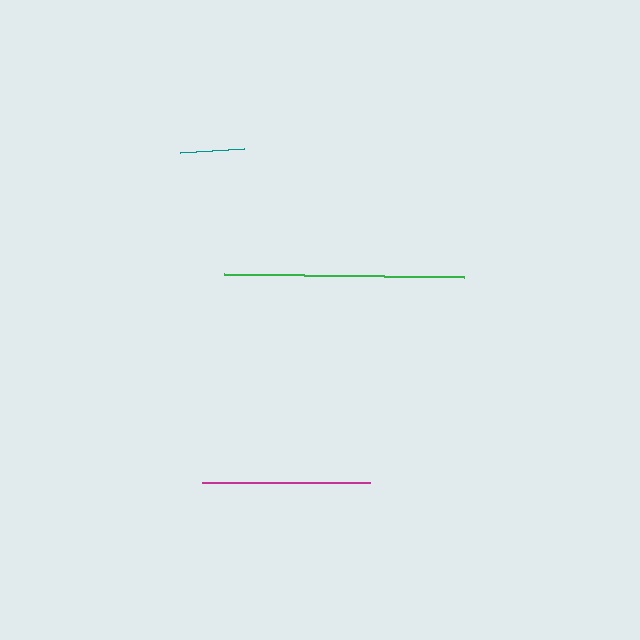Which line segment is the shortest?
The teal line is the shortest at approximately 64 pixels.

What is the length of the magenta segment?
The magenta segment is approximately 168 pixels long.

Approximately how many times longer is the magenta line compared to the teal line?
The magenta line is approximately 2.6 times the length of the teal line.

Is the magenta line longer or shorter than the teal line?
The magenta line is longer than the teal line.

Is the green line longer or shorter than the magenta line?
The green line is longer than the magenta line.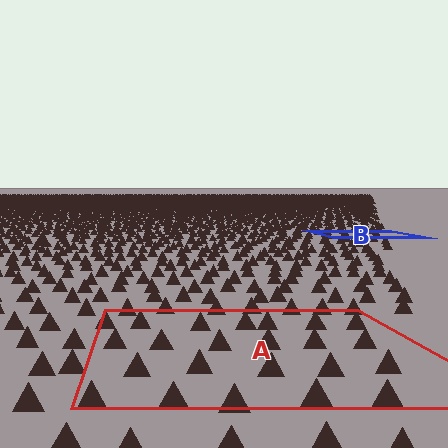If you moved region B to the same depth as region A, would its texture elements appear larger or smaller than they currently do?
They would appear larger. At a closer depth, the same texture elements are projected at a bigger on-screen size.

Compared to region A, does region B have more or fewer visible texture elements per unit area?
Region B has more texture elements per unit area — they are packed more densely because it is farther away.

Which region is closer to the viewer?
Region A is closer. The texture elements there are larger and more spread out.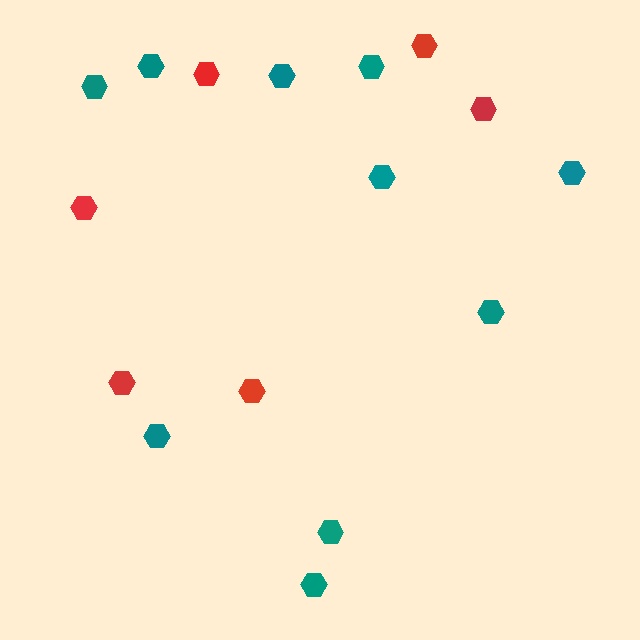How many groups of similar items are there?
There are 2 groups: one group of red hexagons (6) and one group of teal hexagons (10).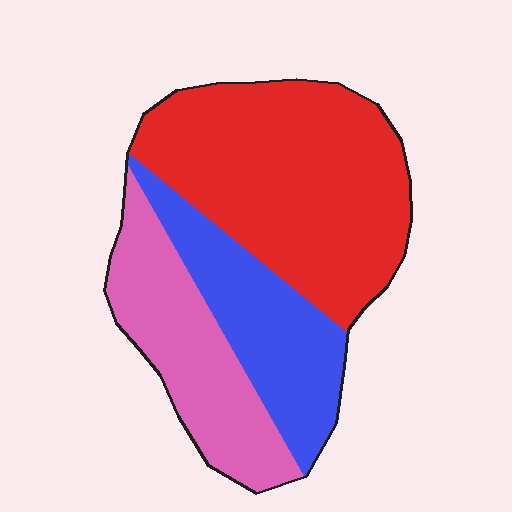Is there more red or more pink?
Red.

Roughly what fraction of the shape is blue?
Blue covers about 25% of the shape.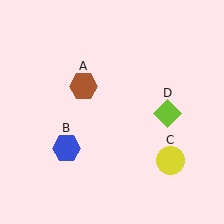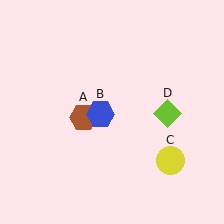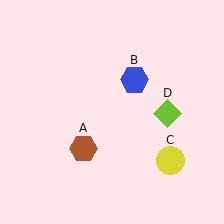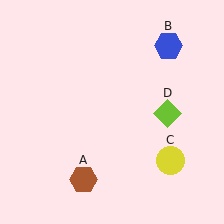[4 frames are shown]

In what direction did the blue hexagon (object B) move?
The blue hexagon (object B) moved up and to the right.